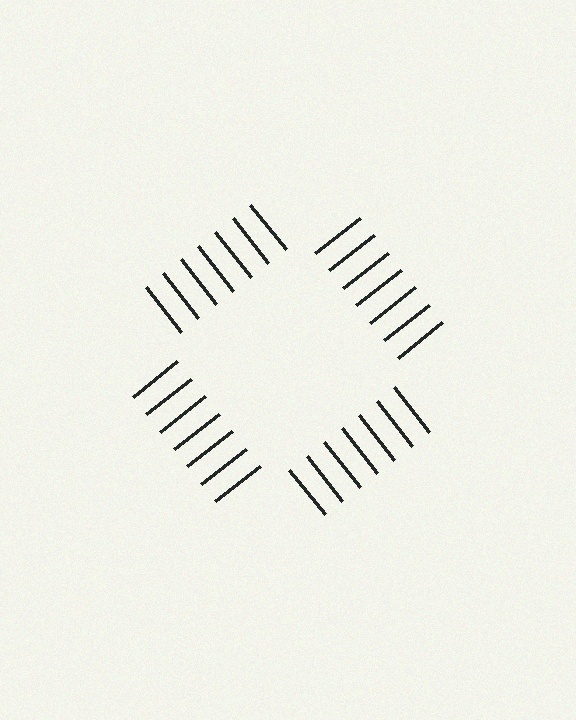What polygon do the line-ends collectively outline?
An illusory square — the line segments terminate on its edges but no continuous stroke is drawn.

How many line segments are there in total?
28 — 7 along each of the 4 edges.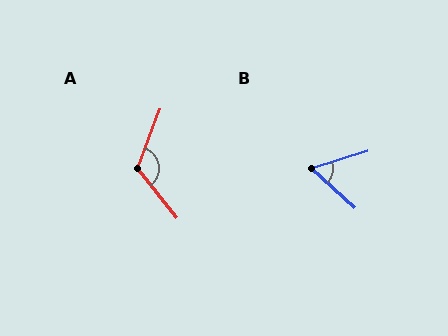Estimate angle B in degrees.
Approximately 60 degrees.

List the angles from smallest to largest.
B (60°), A (121°).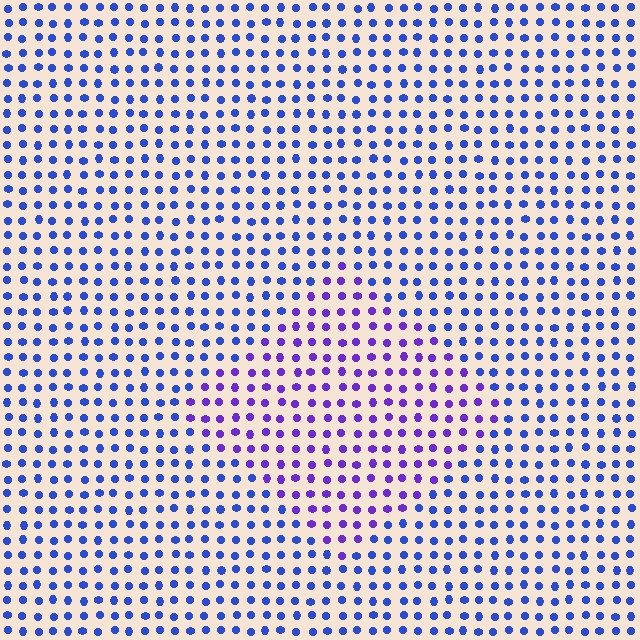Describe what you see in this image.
The image is filled with small blue elements in a uniform arrangement. A diamond-shaped region is visible where the elements are tinted to a slightly different hue, forming a subtle color boundary.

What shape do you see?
I see a diamond.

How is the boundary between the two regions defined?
The boundary is defined purely by a slight shift in hue (about 36 degrees). Spacing, size, and orientation are identical on both sides.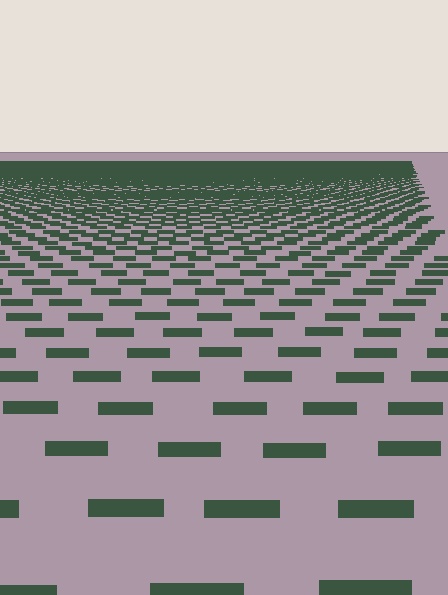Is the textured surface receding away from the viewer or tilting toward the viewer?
The surface is receding away from the viewer. Texture elements get smaller and denser toward the top.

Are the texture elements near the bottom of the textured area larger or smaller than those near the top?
Larger. Near the bottom, elements are closer to the viewer and appear at a bigger on-screen size.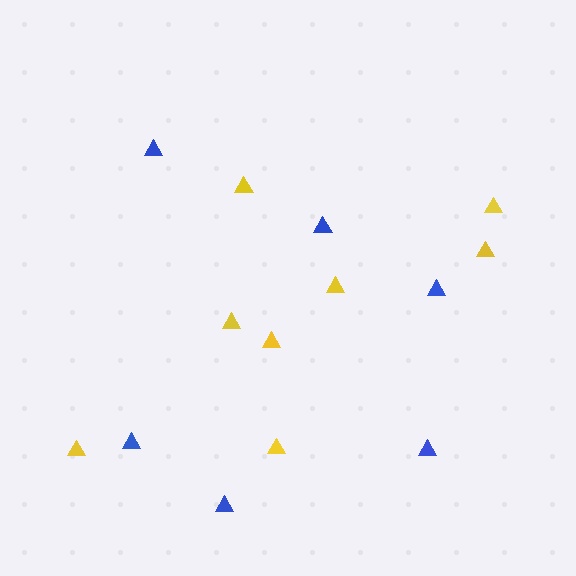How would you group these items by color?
There are 2 groups: one group of yellow triangles (8) and one group of blue triangles (6).